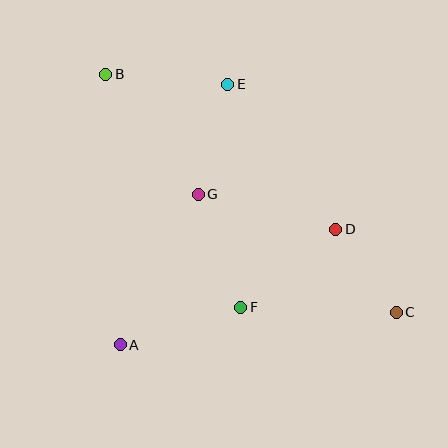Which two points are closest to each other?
Points C and D are closest to each other.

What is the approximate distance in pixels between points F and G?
The distance between F and G is approximately 121 pixels.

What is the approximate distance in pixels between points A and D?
The distance between A and D is approximately 245 pixels.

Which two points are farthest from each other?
Points B and C are farthest from each other.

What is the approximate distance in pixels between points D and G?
The distance between D and G is approximately 142 pixels.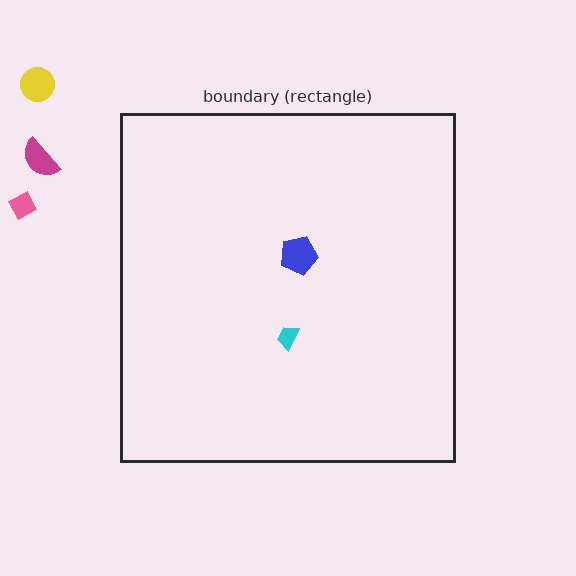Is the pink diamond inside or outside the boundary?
Outside.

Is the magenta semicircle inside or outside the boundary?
Outside.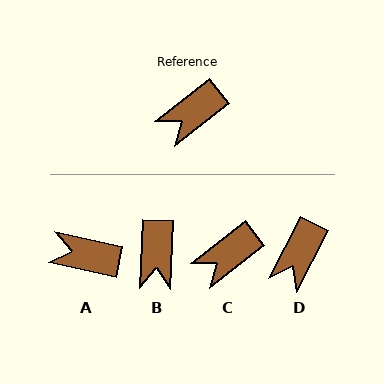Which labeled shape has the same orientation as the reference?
C.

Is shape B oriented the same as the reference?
No, it is off by about 50 degrees.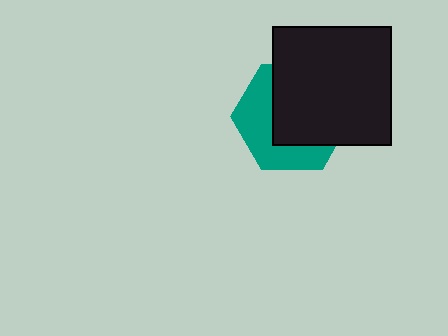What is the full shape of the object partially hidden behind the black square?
The partially hidden object is a teal hexagon.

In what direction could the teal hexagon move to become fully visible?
The teal hexagon could move toward the lower-left. That would shift it out from behind the black square entirely.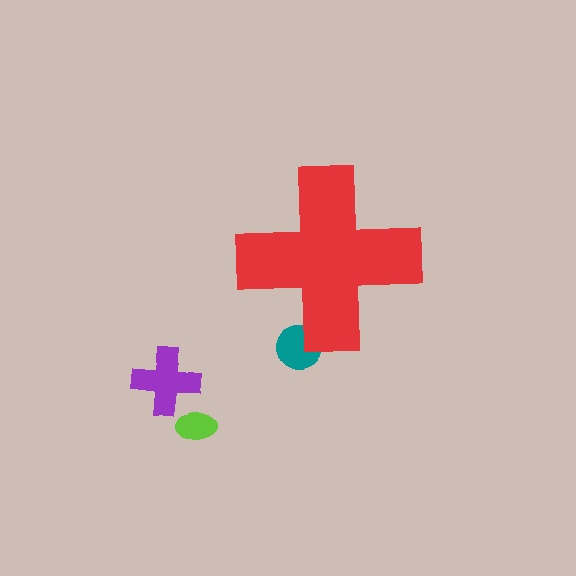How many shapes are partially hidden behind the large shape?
1 shape is partially hidden.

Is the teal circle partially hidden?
Yes, the teal circle is partially hidden behind the red cross.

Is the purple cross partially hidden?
No, the purple cross is fully visible.